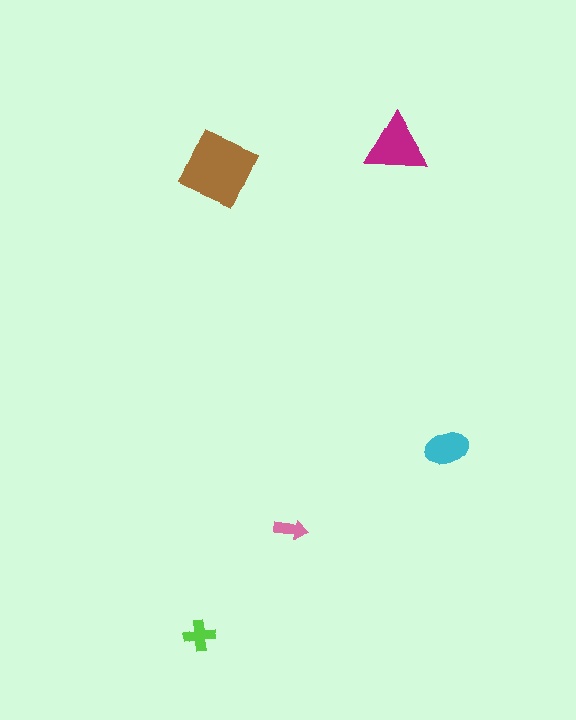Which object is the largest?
The brown square.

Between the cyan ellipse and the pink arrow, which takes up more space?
The cyan ellipse.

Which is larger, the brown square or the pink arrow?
The brown square.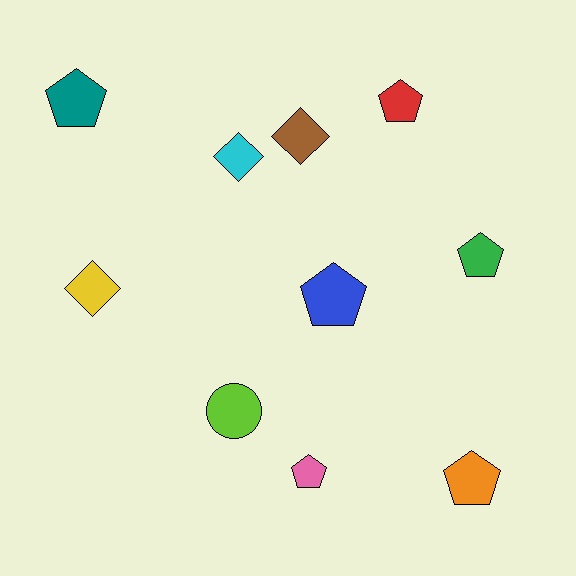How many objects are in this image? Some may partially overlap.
There are 10 objects.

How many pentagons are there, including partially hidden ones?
There are 6 pentagons.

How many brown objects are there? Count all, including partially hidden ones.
There is 1 brown object.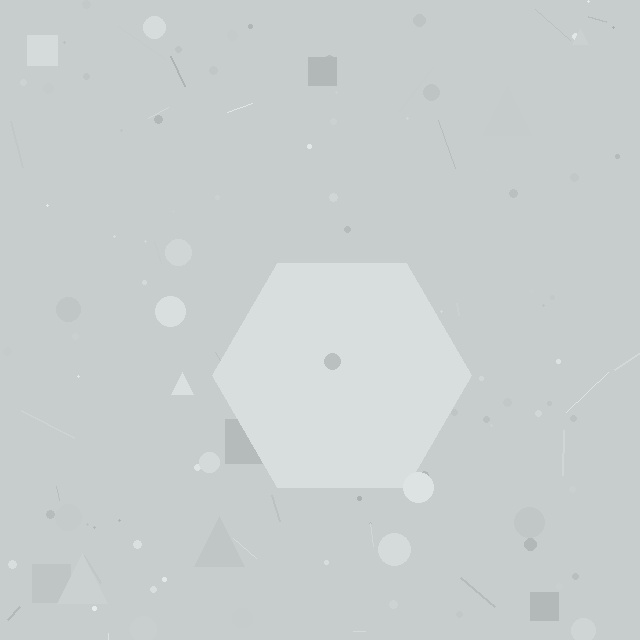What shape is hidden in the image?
A hexagon is hidden in the image.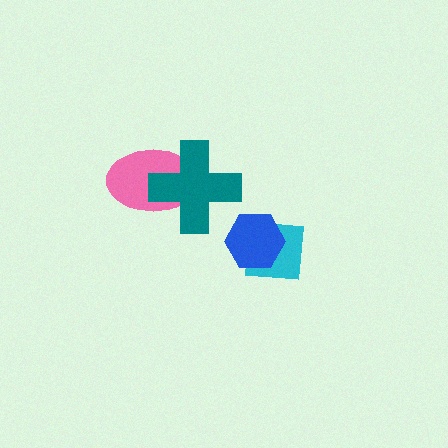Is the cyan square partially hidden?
Yes, it is partially covered by another shape.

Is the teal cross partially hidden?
No, no other shape covers it.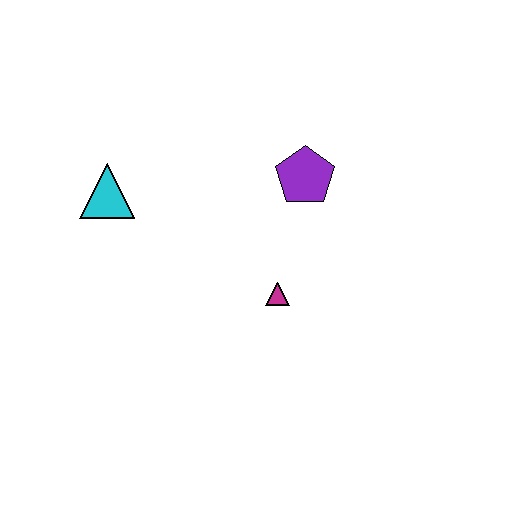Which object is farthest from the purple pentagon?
The cyan triangle is farthest from the purple pentagon.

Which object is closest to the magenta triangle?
The purple pentagon is closest to the magenta triangle.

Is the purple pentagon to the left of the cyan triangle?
No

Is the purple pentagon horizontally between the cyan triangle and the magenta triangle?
No